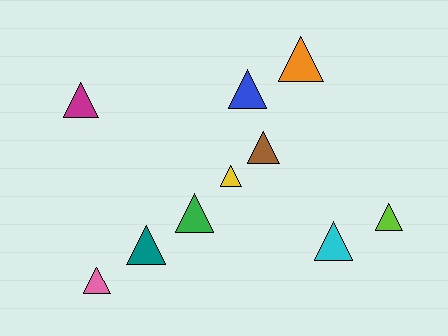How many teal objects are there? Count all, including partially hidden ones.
There is 1 teal object.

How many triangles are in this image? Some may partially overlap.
There are 10 triangles.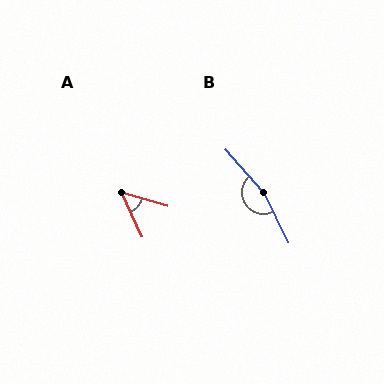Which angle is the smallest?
A, at approximately 49 degrees.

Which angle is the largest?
B, at approximately 165 degrees.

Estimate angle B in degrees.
Approximately 165 degrees.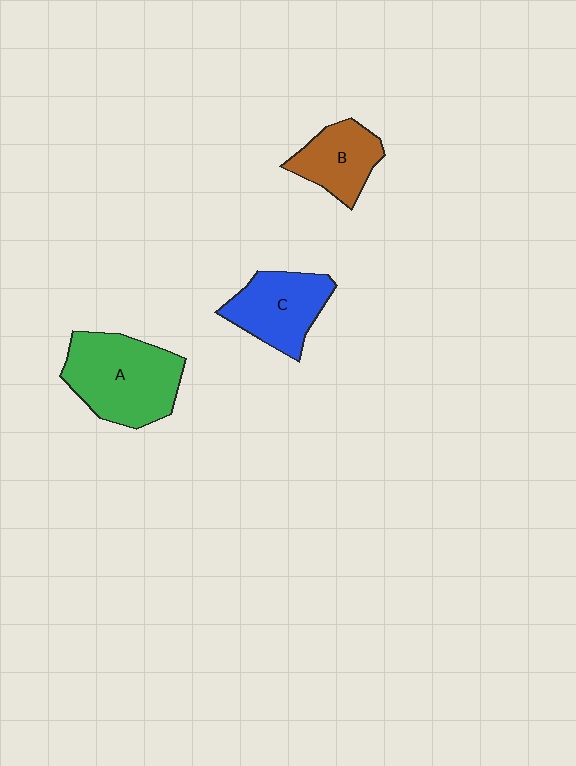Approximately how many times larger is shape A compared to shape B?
Approximately 1.7 times.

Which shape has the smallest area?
Shape B (brown).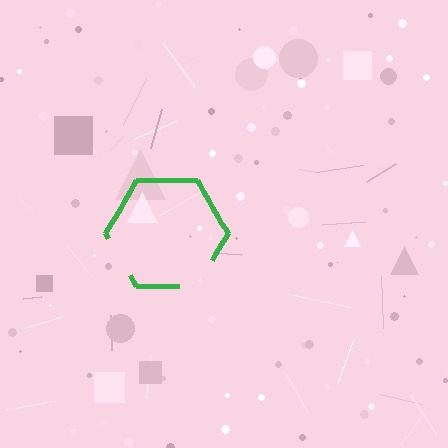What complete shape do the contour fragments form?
The contour fragments form a hexagon.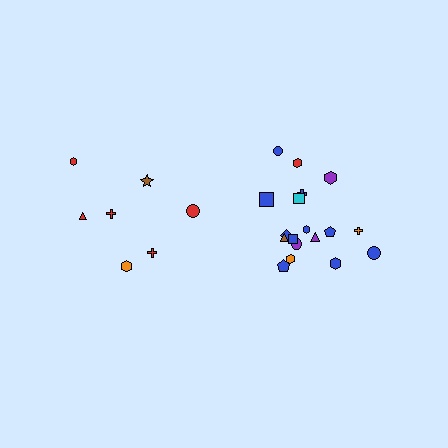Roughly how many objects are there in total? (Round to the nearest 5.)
Roughly 25 objects in total.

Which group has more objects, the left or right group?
The right group.